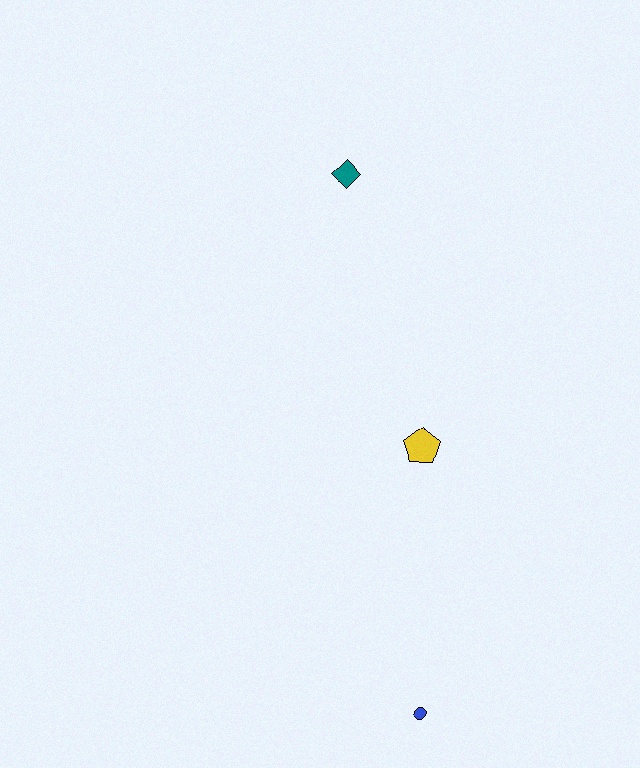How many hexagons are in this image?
There are no hexagons.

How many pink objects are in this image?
There are no pink objects.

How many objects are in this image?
There are 3 objects.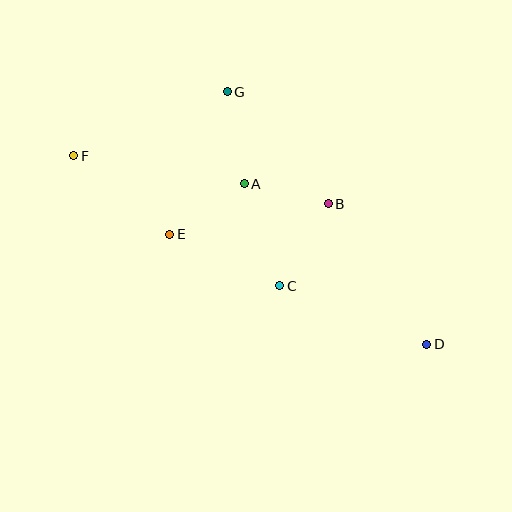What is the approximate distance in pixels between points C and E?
The distance between C and E is approximately 122 pixels.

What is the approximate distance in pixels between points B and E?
The distance between B and E is approximately 162 pixels.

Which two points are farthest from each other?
Points D and F are farthest from each other.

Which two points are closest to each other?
Points A and B are closest to each other.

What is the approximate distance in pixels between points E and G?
The distance between E and G is approximately 154 pixels.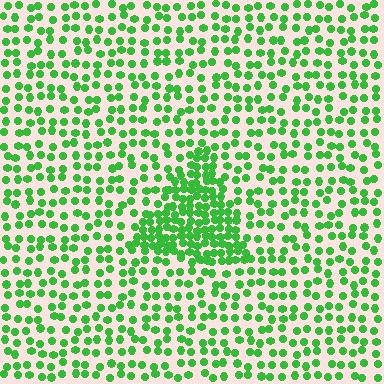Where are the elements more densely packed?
The elements are more densely packed inside the triangle boundary.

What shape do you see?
I see a triangle.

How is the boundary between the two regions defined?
The boundary is defined by a change in element density (approximately 2.2x ratio). All elements are the same color, size, and shape.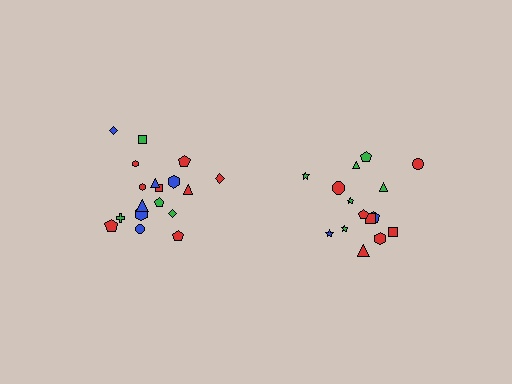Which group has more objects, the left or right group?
The left group.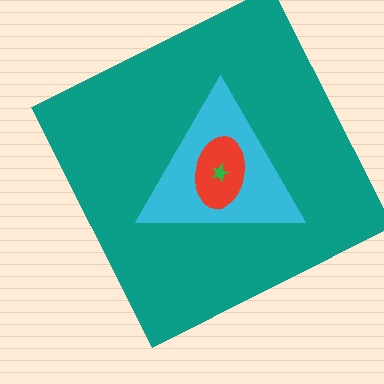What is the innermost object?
The green star.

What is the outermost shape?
The teal square.